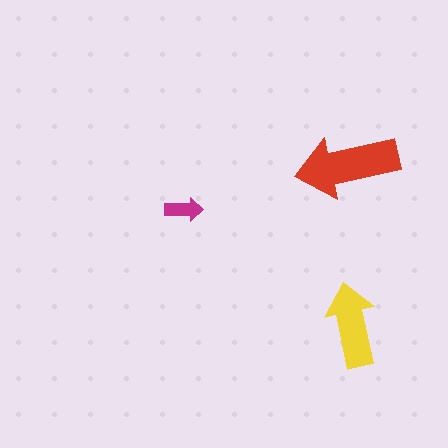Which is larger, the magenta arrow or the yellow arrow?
The yellow one.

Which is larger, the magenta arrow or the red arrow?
The red one.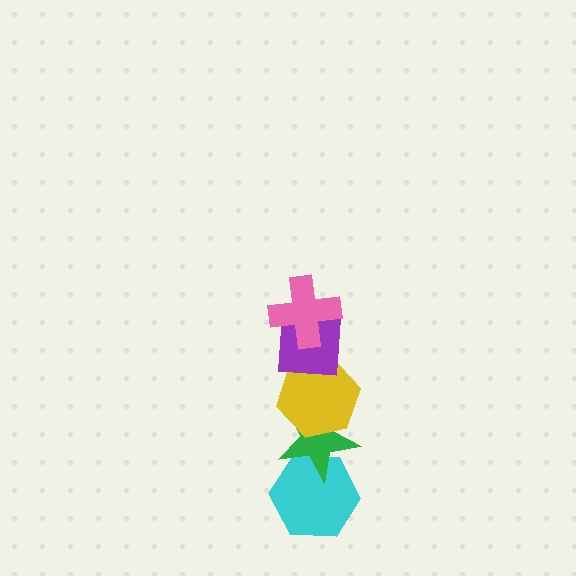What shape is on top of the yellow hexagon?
The purple square is on top of the yellow hexagon.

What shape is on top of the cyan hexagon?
The green star is on top of the cyan hexagon.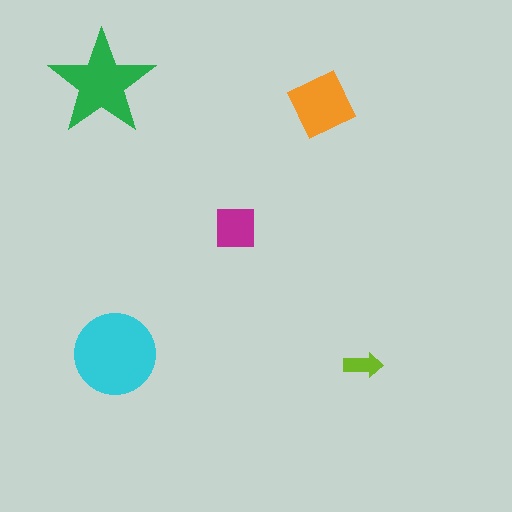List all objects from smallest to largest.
The lime arrow, the magenta square, the orange diamond, the green star, the cyan circle.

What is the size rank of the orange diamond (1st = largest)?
3rd.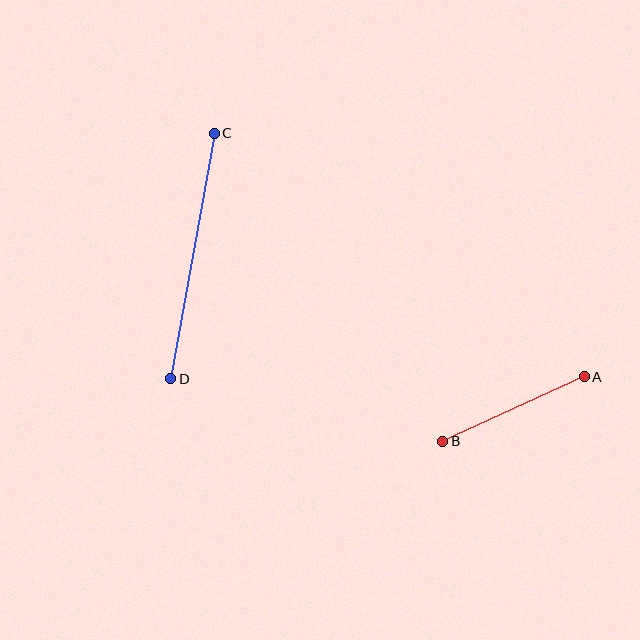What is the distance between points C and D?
The distance is approximately 249 pixels.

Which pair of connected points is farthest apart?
Points C and D are farthest apart.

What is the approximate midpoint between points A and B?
The midpoint is at approximately (514, 409) pixels.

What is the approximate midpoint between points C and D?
The midpoint is at approximately (192, 256) pixels.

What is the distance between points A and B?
The distance is approximately 155 pixels.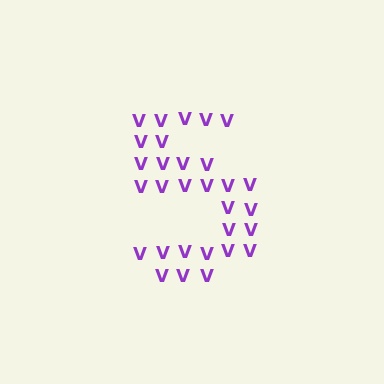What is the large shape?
The large shape is the digit 5.